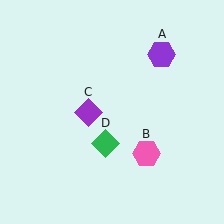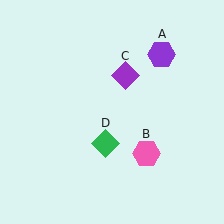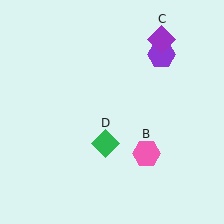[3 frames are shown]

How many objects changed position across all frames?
1 object changed position: purple diamond (object C).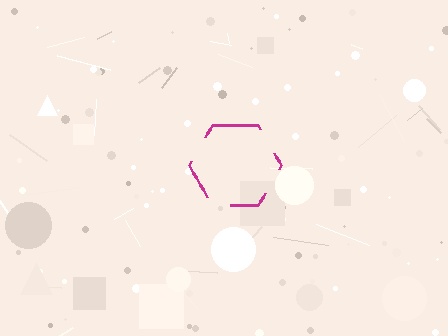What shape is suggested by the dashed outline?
The dashed outline suggests a hexagon.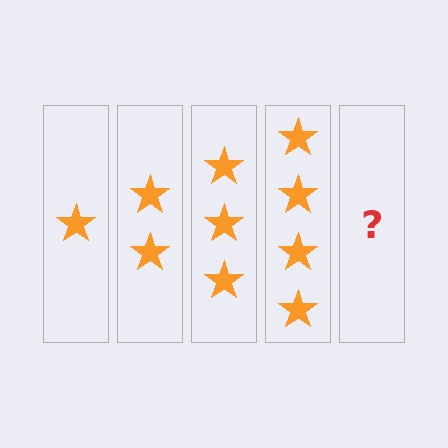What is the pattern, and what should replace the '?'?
The pattern is that each step adds one more star. The '?' should be 5 stars.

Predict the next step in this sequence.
The next step is 5 stars.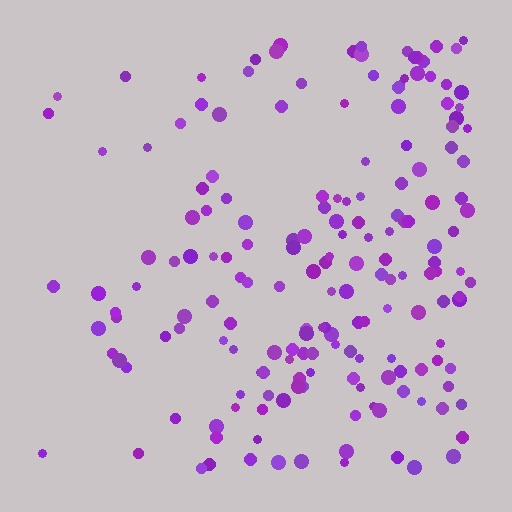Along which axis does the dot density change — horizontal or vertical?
Horizontal.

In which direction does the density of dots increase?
From left to right, with the right side densest.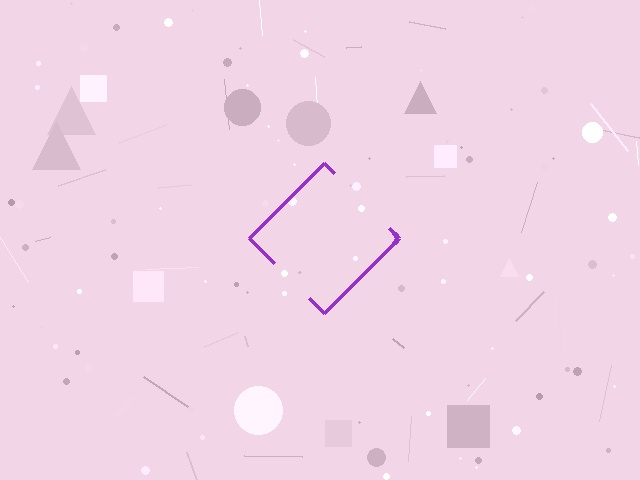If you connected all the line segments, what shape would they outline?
They would outline a diamond.